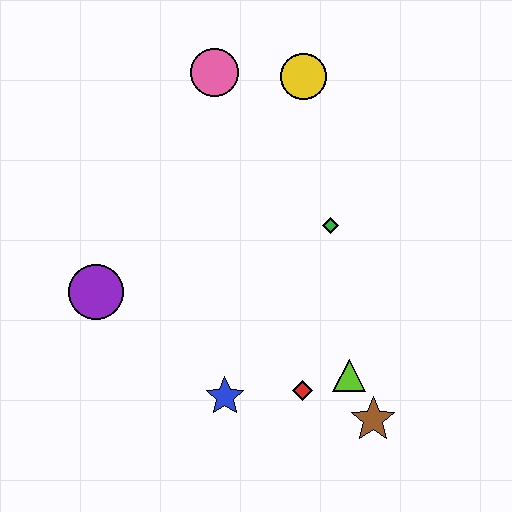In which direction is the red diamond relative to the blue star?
The red diamond is to the right of the blue star.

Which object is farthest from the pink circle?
The brown star is farthest from the pink circle.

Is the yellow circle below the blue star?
No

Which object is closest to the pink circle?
The yellow circle is closest to the pink circle.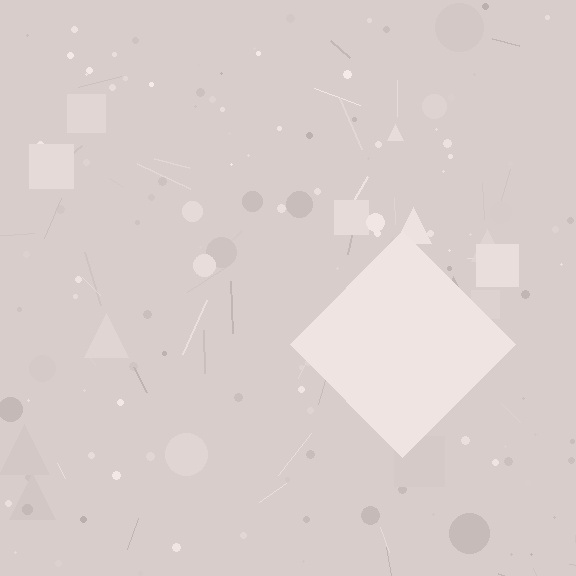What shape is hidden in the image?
A diamond is hidden in the image.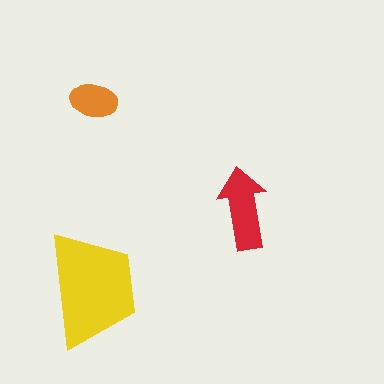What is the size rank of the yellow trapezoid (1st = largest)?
1st.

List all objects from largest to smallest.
The yellow trapezoid, the red arrow, the orange ellipse.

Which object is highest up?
The orange ellipse is topmost.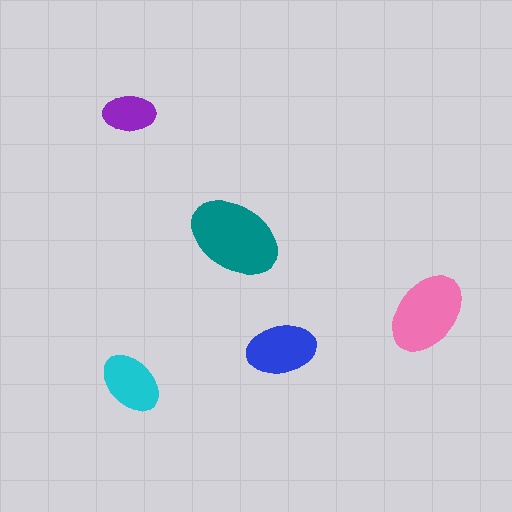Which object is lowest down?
The cyan ellipse is bottommost.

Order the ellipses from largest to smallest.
the teal one, the pink one, the blue one, the cyan one, the purple one.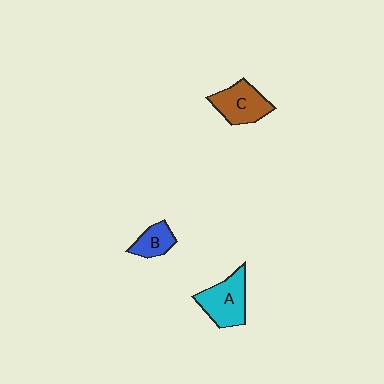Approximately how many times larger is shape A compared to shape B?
Approximately 1.8 times.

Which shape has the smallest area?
Shape B (blue).